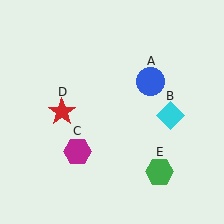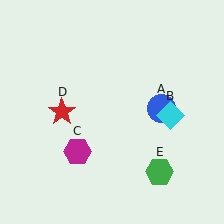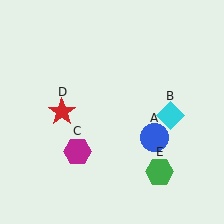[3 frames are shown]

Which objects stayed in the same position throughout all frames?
Cyan diamond (object B) and magenta hexagon (object C) and red star (object D) and green hexagon (object E) remained stationary.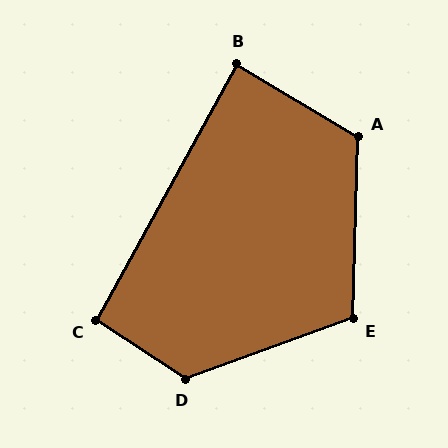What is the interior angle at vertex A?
Approximately 119 degrees (obtuse).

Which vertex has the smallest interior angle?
B, at approximately 88 degrees.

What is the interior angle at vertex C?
Approximately 95 degrees (approximately right).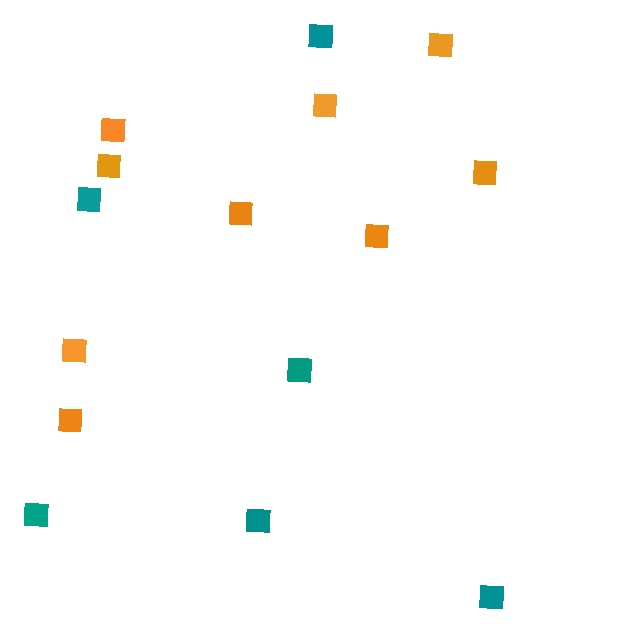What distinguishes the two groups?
There are 2 groups: one group of orange squares (9) and one group of teal squares (6).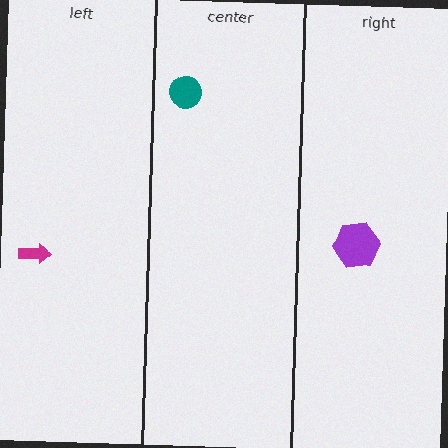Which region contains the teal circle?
The center region.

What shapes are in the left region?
The magenta arrow.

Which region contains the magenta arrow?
The left region.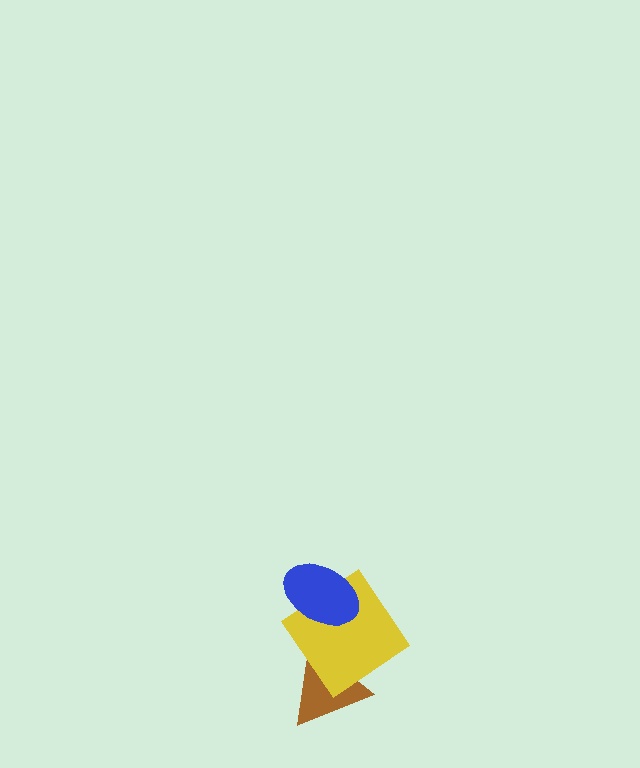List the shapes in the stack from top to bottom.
From top to bottom: the blue ellipse, the yellow diamond, the brown triangle.